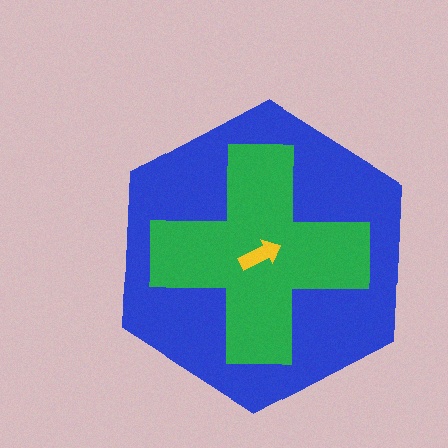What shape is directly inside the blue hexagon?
The green cross.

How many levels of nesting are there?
3.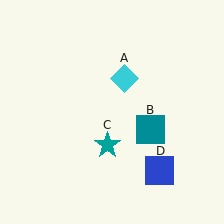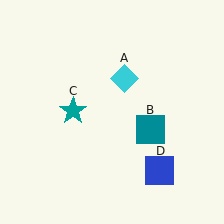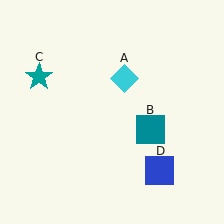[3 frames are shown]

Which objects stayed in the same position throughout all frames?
Cyan diamond (object A) and teal square (object B) and blue square (object D) remained stationary.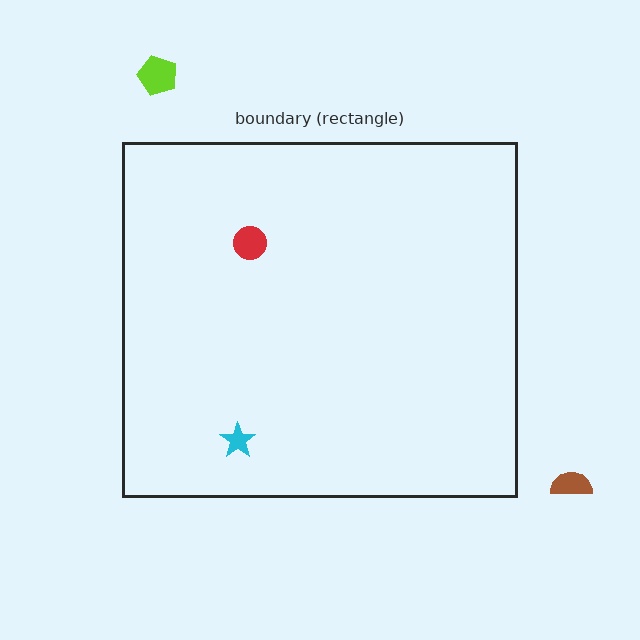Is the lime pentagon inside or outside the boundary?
Outside.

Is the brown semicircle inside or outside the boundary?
Outside.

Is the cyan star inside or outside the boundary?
Inside.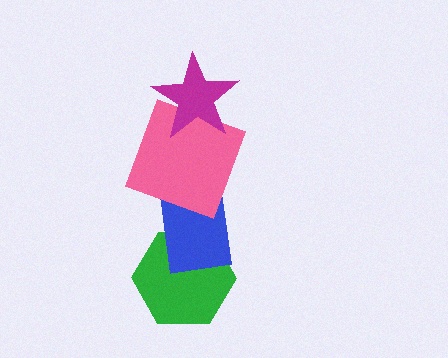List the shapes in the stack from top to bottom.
From top to bottom: the magenta star, the pink square, the blue rectangle, the green hexagon.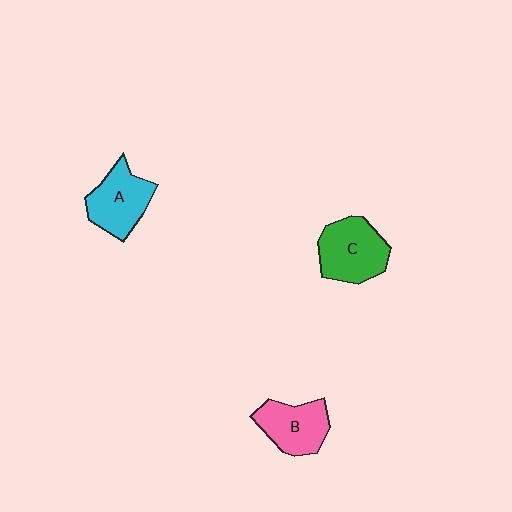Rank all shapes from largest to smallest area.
From largest to smallest: C (green), A (cyan), B (pink).